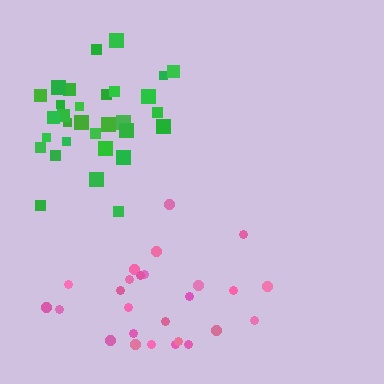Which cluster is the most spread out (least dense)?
Pink.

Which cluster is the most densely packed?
Green.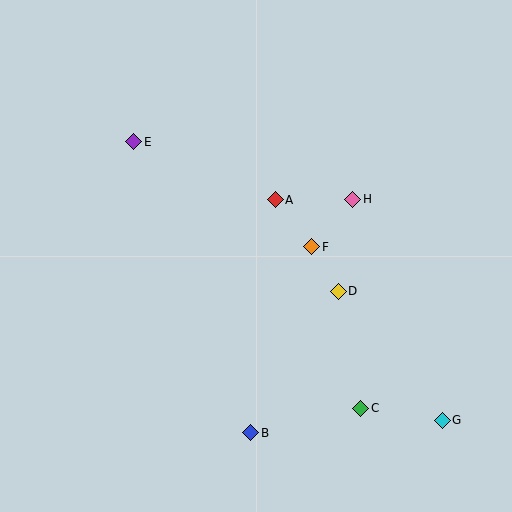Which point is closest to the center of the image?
Point F at (312, 247) is closest to the center.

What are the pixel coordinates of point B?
Point B is at (251, 433).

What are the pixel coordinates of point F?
Point F is at (312, 247).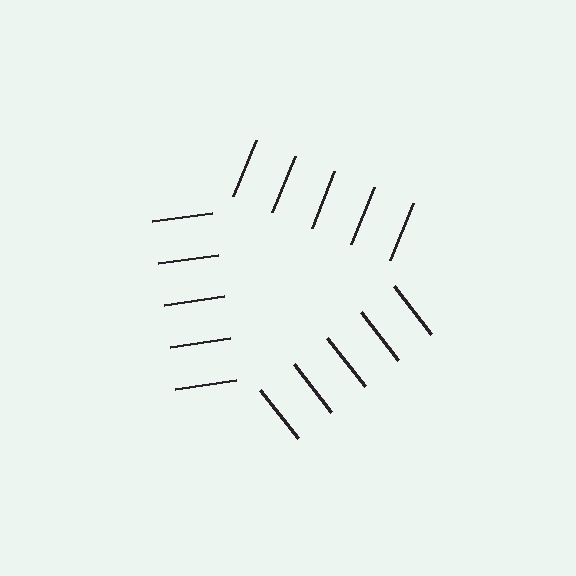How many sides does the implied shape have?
3 sides — the line-ends trace a triangle.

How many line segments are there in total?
15 — 5 along each of the 3 edges.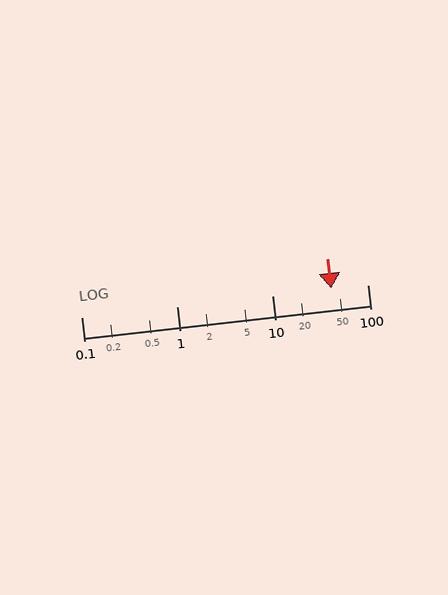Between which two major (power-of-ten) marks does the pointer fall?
The pointer is between 10 and 100.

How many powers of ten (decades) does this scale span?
The scale spans 3 decades, from 0.1 to 100.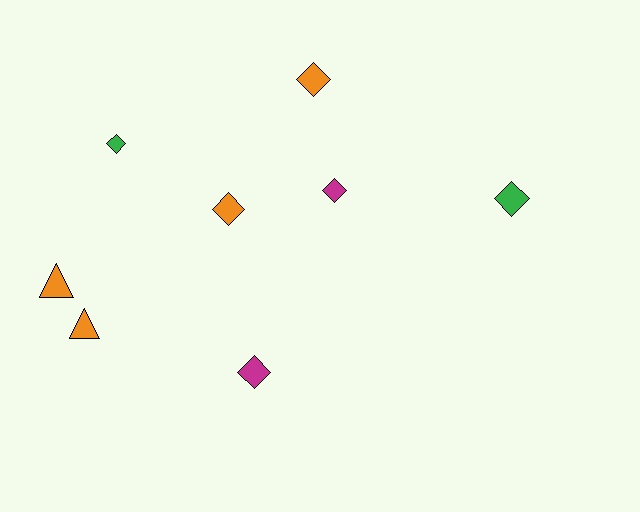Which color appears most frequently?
Orange, with 4 objects.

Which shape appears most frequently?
Diamond, with 6 objects.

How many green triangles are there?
There are no green triangles.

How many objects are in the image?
There are 8 objects.